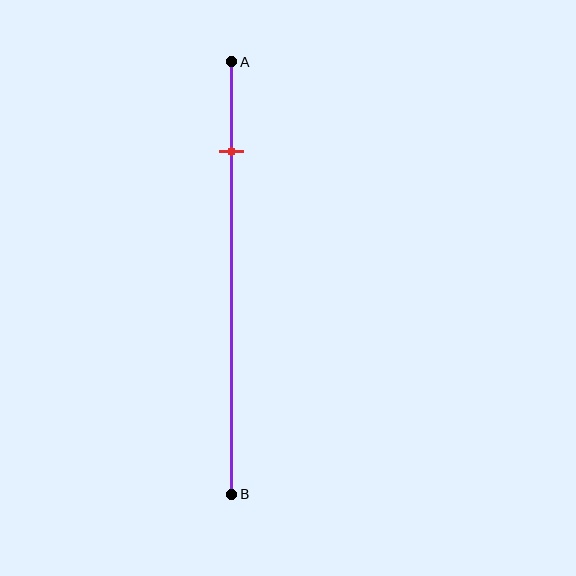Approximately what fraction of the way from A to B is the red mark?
The red mark is approximately 20% of the way from A to B.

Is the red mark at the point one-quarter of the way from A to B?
No, the mark is at about 20% from A, not at the 25% one-quarter point.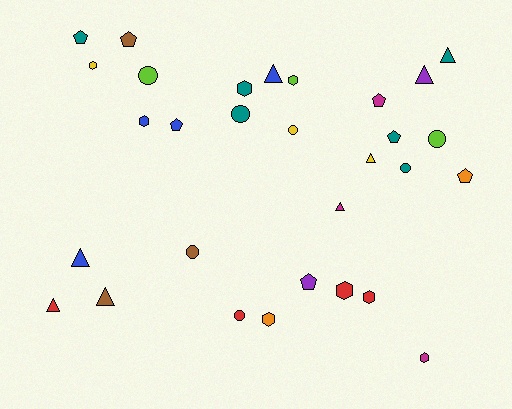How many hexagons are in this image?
There are 8 hexagons.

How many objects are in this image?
There are 30 objects.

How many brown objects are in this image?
There are 3 brown objects.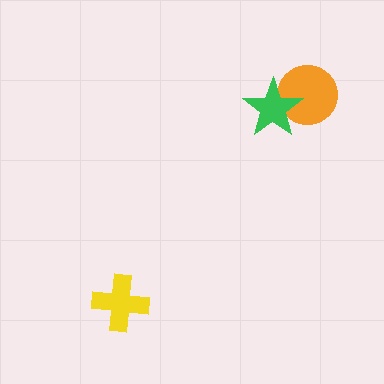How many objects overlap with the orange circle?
1 object overlaps with the orange circle.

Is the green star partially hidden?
No, no other shape covers it.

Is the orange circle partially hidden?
Yes, it is partially covered by another shape.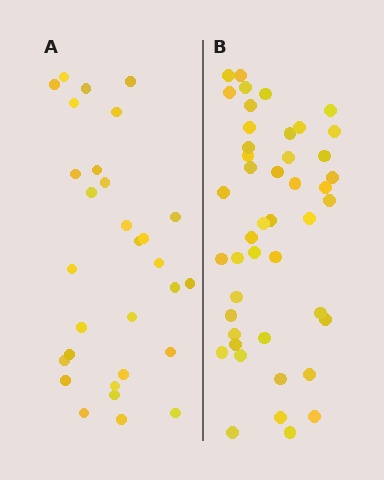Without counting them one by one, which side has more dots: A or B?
Region B (the right region) has more dots.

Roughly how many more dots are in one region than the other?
Region B has approximately 15 more dots than region A.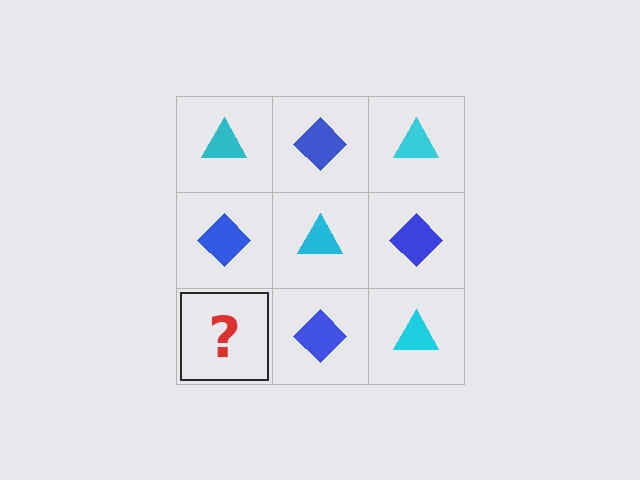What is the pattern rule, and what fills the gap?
The rule is that it alternates cyan triangle and blue diamond in a checkerboard pattern. The gap should be filled with a cyan triangle.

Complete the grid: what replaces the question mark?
The question mark should be replaced with a cyan triangle.